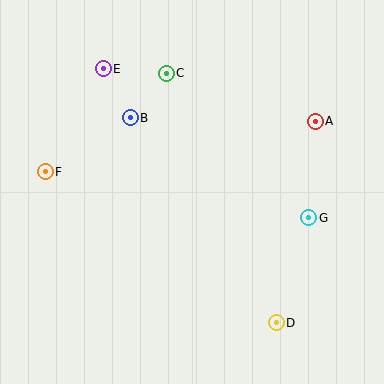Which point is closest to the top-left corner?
Point E is closest to the top-left corner.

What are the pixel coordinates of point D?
Point D is at (276, 323).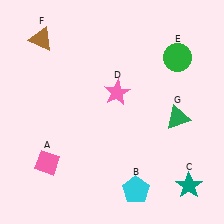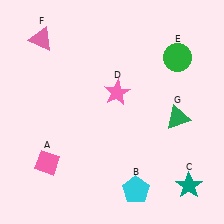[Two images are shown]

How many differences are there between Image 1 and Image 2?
There is 1 difference between the two images.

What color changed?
The triangle (F) changed from brown in Image 1 to pink in Image 2.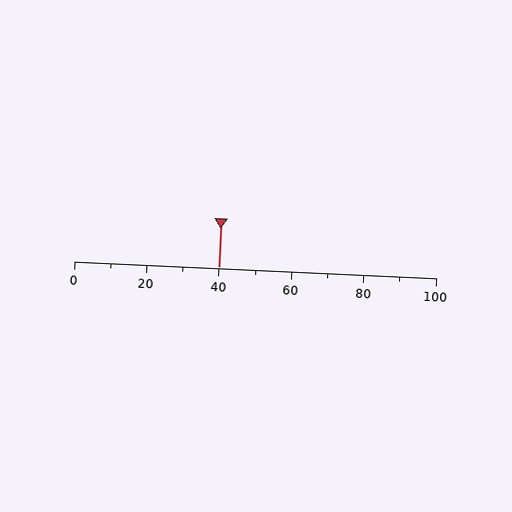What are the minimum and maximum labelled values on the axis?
The axis runs from 0 to 100.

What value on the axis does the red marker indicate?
The marker indicates approximately 40.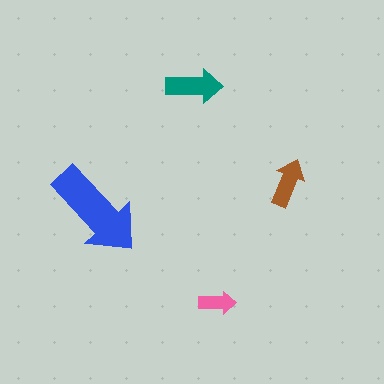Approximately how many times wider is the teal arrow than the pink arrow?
About 1.5 times wider.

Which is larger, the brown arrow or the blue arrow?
The blue one.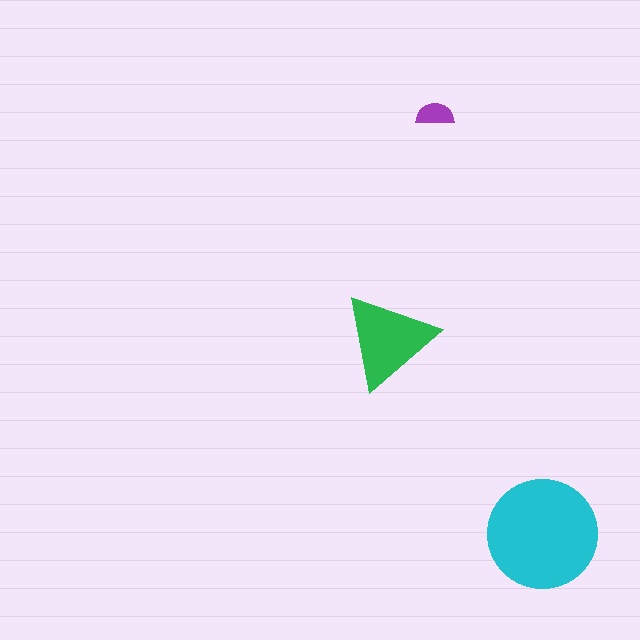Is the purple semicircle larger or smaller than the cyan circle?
Smaller.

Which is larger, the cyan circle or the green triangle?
The cyan circle.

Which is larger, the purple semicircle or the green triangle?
The green triangle.